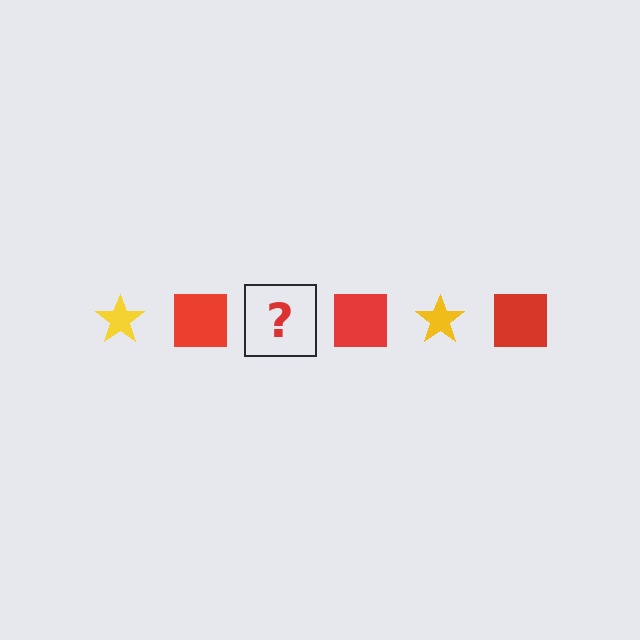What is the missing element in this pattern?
The missing element is a yellow star.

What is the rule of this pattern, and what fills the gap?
The rule is that the pattern alternates between yellow star and red square. The gap should be filled with a yellow star.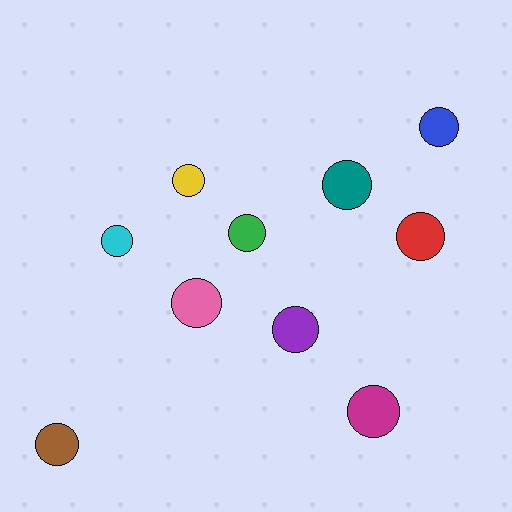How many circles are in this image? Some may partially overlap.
There are 10 circles.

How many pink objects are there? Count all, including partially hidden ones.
There is 1 pink object.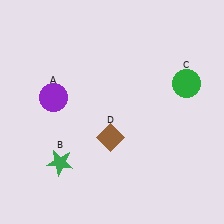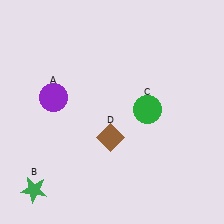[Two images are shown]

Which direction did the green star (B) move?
The green star (B) moved down.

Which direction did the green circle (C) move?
The green circle (C) moved left.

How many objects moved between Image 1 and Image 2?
2 objects moved between the two images.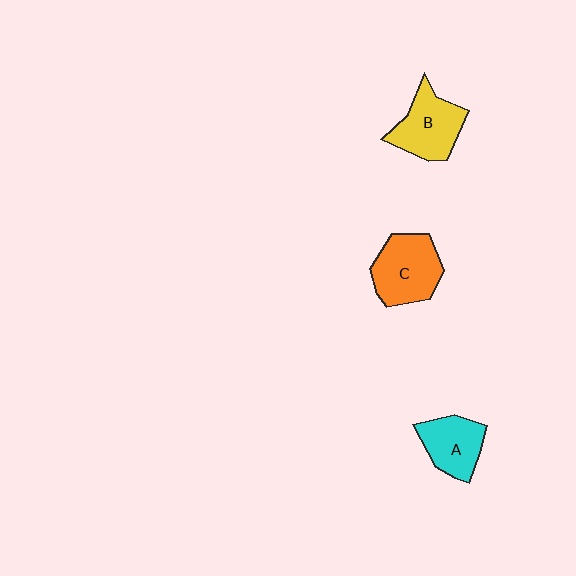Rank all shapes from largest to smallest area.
From largest to smallest: C (orange), B (yellow), A (cyan).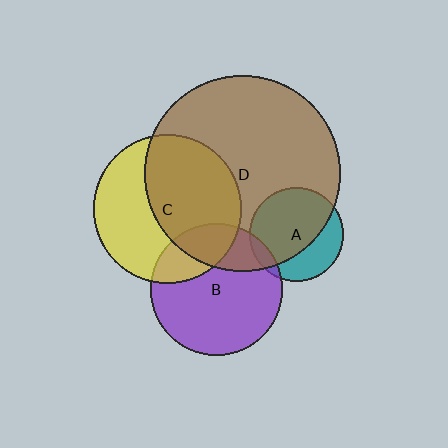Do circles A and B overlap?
Yes.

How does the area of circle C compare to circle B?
Approximately 1.3 times.